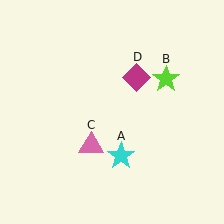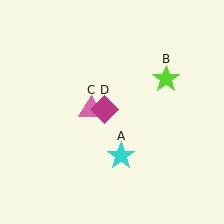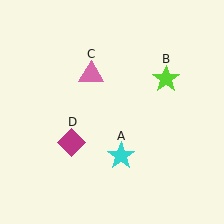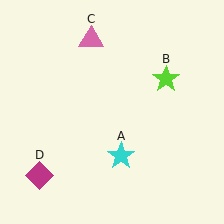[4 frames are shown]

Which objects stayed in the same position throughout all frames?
Cyan star (object A) and lime star (object B) remained stationary.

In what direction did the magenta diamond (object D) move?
The magenta diamond (object D) moved down and to the left.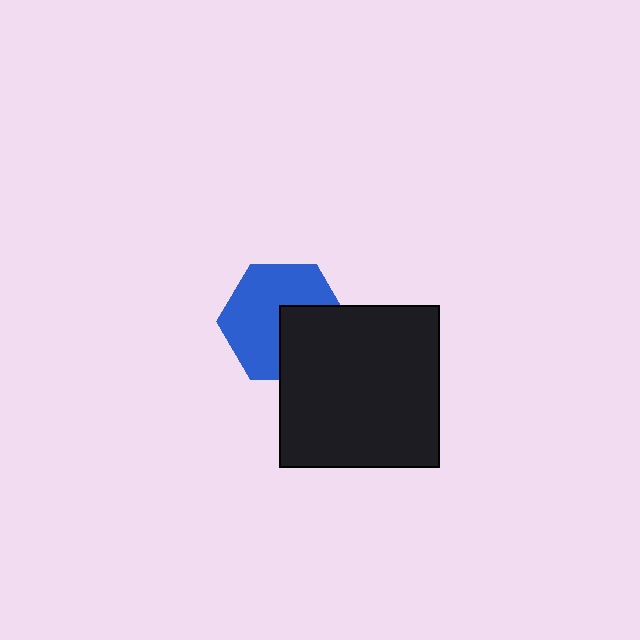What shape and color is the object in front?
The object in front is a black rectangle.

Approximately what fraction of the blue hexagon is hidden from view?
Roughly 36% of the blue hexagon is hidden behind the black rectangle.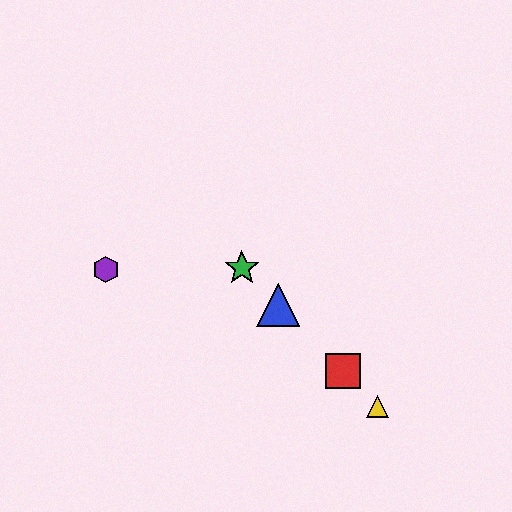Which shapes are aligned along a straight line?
The red square, the blue triangle, the green star, the yellow triangle are aligned along a straight line.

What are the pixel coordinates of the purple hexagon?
The purple hexagon is at (106, 270).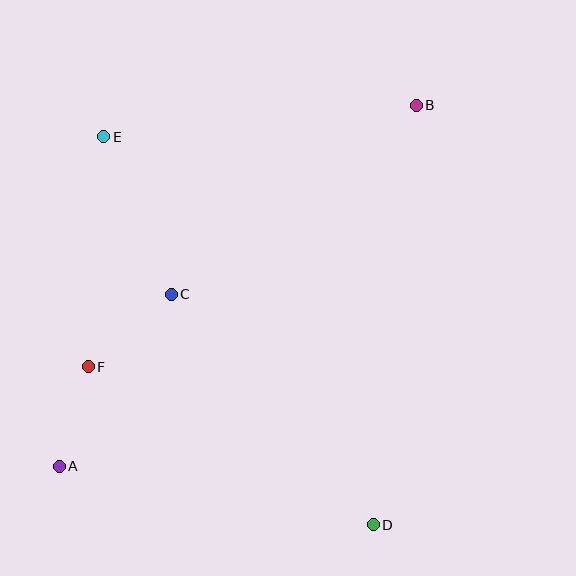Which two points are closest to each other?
Points A and F are closest to each other.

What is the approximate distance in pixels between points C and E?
The distance between C and E is approximately 172 pixels.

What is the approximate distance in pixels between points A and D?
The distance between A and D is approximately 319 pixels.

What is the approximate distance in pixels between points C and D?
The distance between C and D is approximately 306 pixels.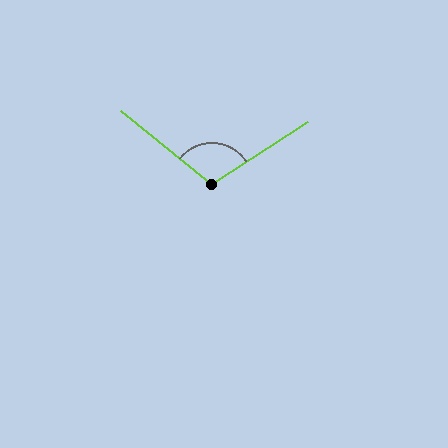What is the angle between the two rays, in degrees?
Approximately 108 degrees.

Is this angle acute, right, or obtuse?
It is obtuse.